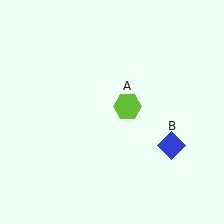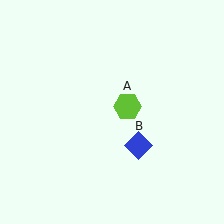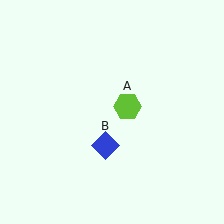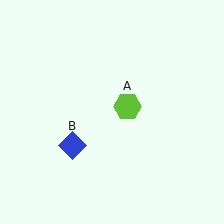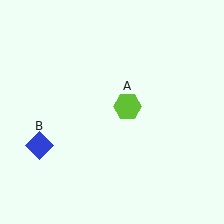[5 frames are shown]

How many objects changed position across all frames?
1 object changed position: blue diamond (object B).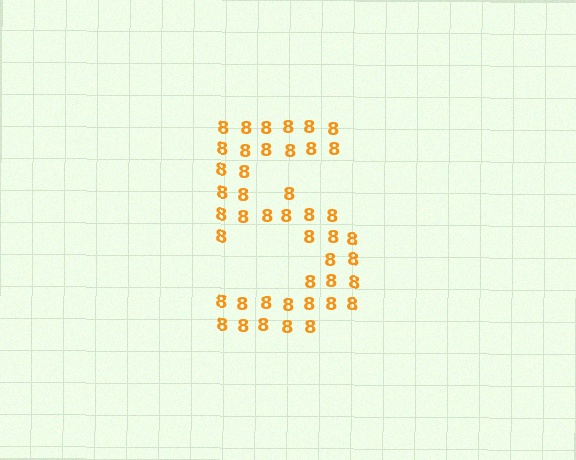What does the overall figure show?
The overall figure shows the digit 5.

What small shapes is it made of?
It is made of small digit 8's.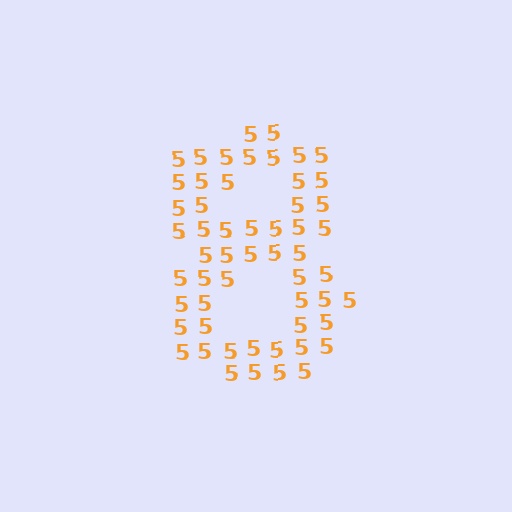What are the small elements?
The small elements are digit 5's.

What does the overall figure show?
The overall figure shows the digit 8.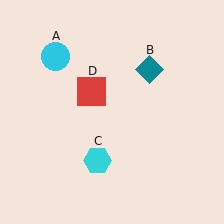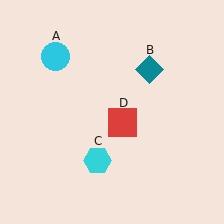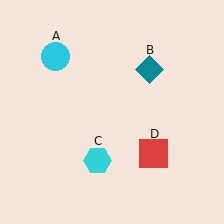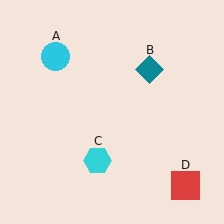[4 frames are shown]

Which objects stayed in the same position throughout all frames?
Cyan circle (object A) and teal diamond (object B) and cyan hexagon (object C) remained stationary.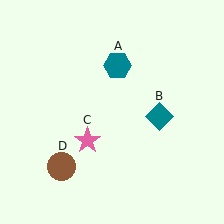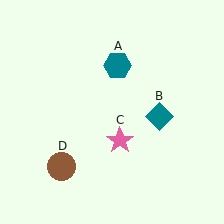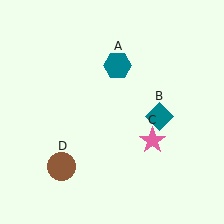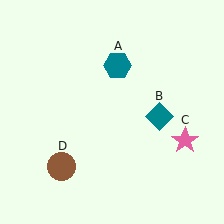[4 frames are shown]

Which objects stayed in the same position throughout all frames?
Teal hexagon (object A) and teal diamond (object B) and brown circle (object D) remained stationary.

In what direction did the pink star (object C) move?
The pink star (object C) moved right.